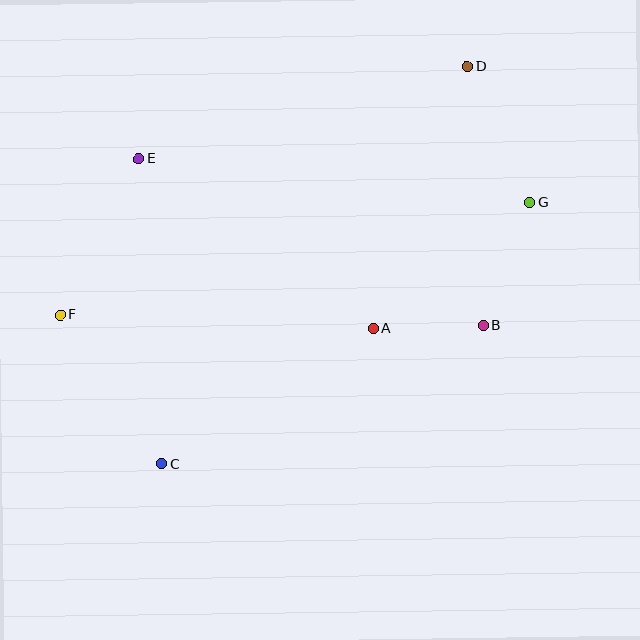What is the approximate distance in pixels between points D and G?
The distance between D and G is approximately 150 pixels.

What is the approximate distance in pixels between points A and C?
The distance between A and C is approximately 251 pixels.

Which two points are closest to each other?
Points A and B are closest to each other.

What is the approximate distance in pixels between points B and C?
The distance between B and C is approximately 350 pixels.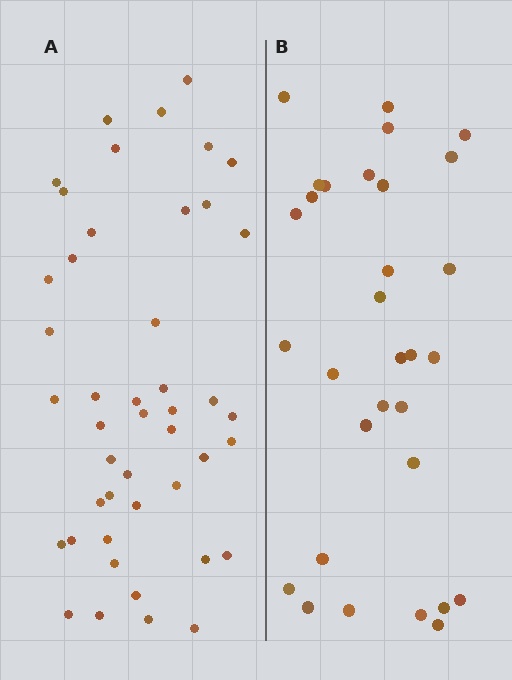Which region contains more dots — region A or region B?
Region A (the left region) has more dots.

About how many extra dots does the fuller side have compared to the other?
Region A has approximately 15 more dots than region B.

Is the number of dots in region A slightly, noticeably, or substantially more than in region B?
Region A has substantially more. The ratio is roughly 1.5 to 1.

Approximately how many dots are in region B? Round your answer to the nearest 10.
About 30 dots. (The exact count is 31, which rounds to 30.)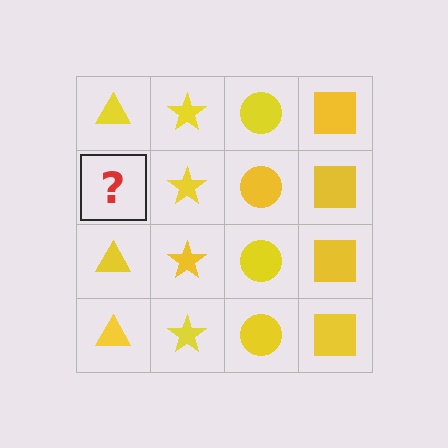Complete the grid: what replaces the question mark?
The question mark should be replaced with a yellow triangle.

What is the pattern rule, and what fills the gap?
The rule is that each column has a consistent shape. The gap should be filled with a yellow triangle.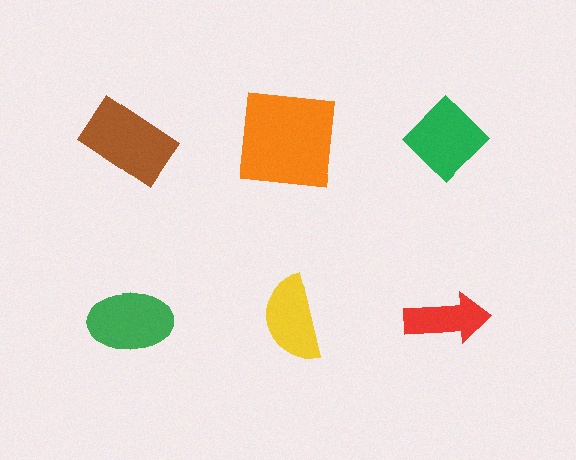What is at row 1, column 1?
A brown rectangle.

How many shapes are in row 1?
3 shapes.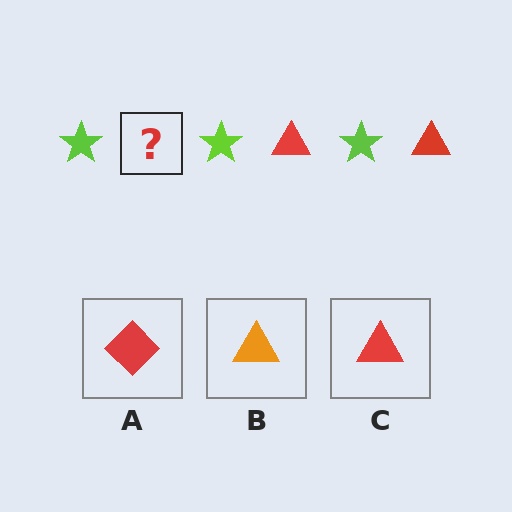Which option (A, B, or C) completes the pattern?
C.